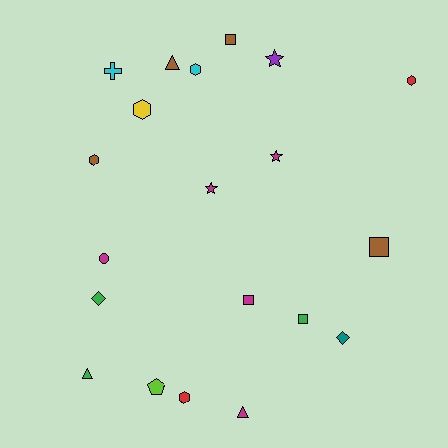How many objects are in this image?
There are 20 objects.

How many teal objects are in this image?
There is 1 teal object.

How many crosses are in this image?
There is 1 cross.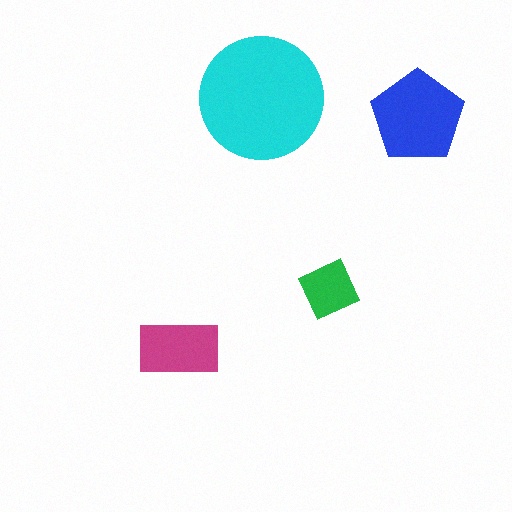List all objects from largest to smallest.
The cyan circle, the blue pentagon, the magenta rectangle, the green diamond.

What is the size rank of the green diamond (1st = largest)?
4th.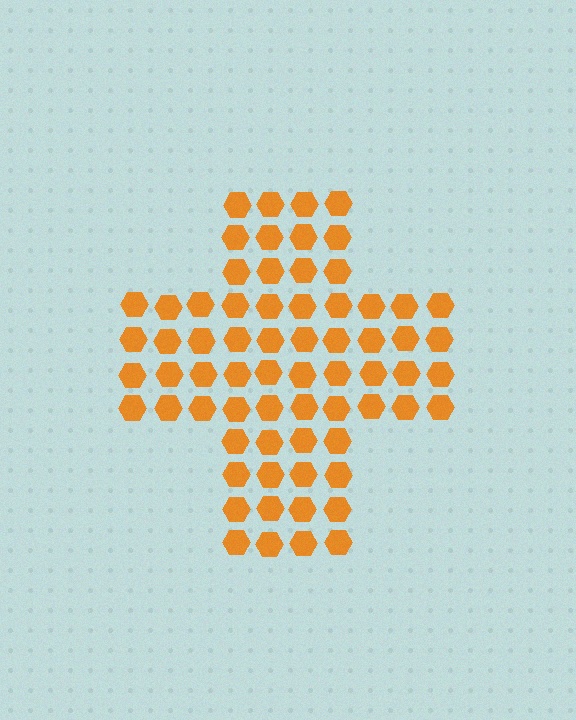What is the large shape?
The large shape is a cross.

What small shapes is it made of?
It is made of small hexagons.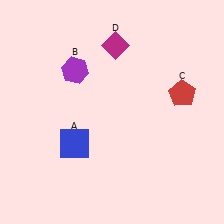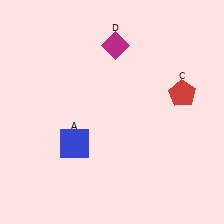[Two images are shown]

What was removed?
The purple hexagon (B) was removed in Image 2.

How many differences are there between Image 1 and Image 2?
There is 1 difference between the two images.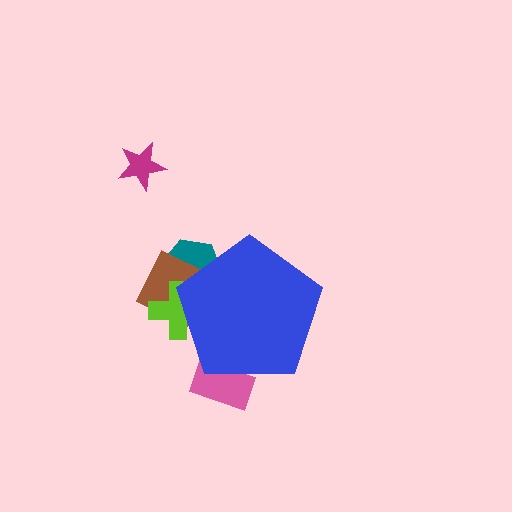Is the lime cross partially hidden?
Yes, the lime cross is partially hidden behind the blue pentagon.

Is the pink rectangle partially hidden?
Yes, the pink rectangle is partially hidden behind the blue pentagon.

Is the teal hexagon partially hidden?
Yes, the teal hexagon is partially hidden behind the blue pentagon.